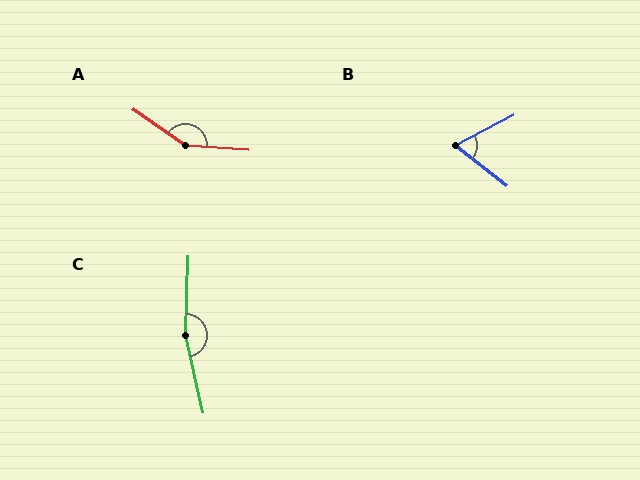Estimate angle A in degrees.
Approximately 149 degrees.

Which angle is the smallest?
B, at approximately 65 degrees.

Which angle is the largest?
C, at approximately 165 degrees.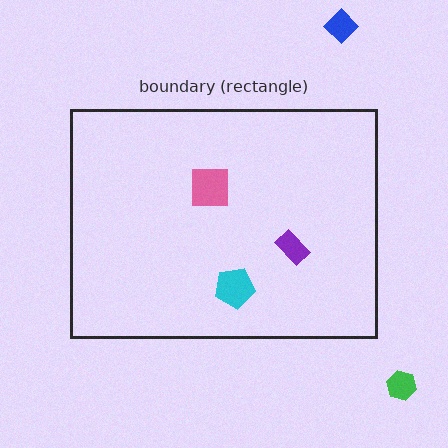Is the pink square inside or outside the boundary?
Inside.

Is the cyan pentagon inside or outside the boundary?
Inside.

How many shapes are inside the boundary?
3 inside, 2 outside.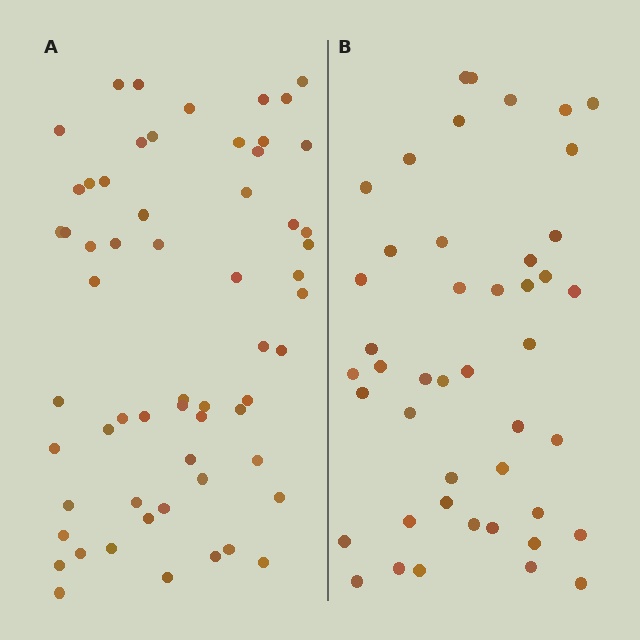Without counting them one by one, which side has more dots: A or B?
Region A (the left region) has more dots.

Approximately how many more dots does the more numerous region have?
Region A has approximately 15 more dots than region B.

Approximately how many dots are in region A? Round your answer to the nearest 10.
About 60 dots.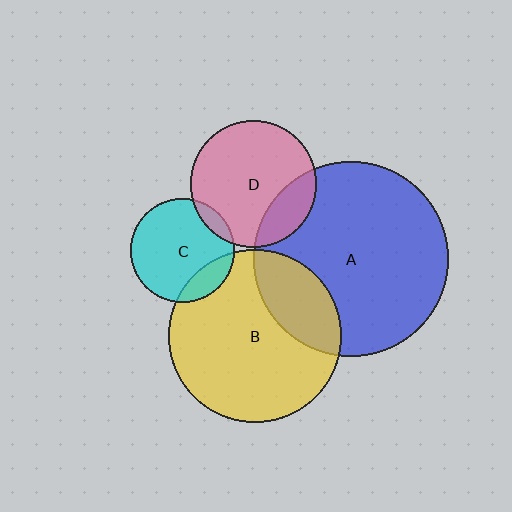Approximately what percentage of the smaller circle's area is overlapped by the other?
Approximately 25%.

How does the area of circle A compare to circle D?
Approximately 2.4 times.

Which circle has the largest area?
Circle A (blue).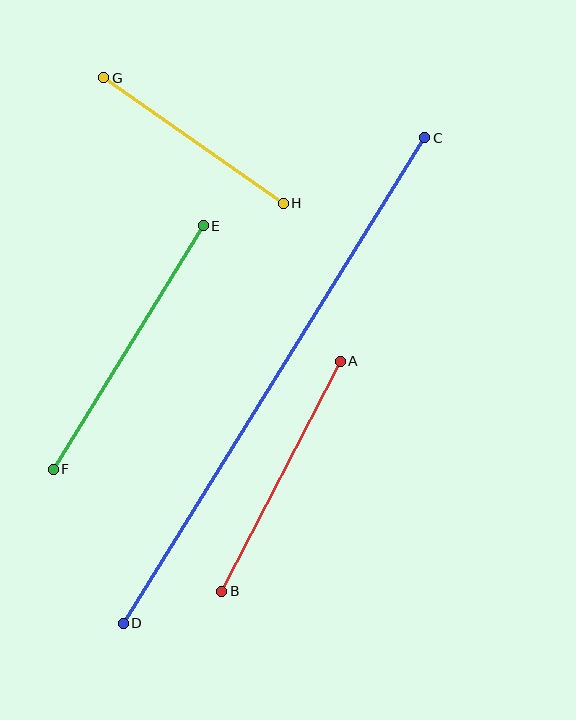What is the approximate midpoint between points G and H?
The midpoint is at approximately (194, 140) pixels.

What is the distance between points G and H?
The distance is approximately 219 pixels.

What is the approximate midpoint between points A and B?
The midpoint is at approximately (281, 476) pixels.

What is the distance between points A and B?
The distance is approximately 259 pixels.